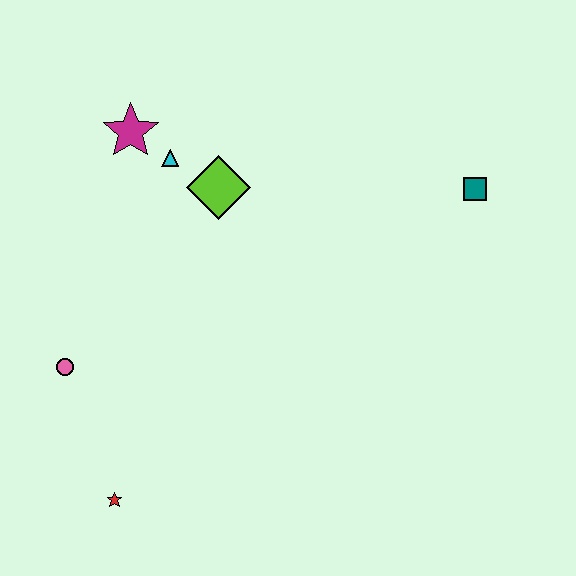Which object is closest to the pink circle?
The red star is closest to the pink circle.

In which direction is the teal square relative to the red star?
The teal square is to the right of the red star.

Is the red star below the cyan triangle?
Yes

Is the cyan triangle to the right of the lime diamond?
No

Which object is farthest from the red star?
The teal square is farthest from the red star.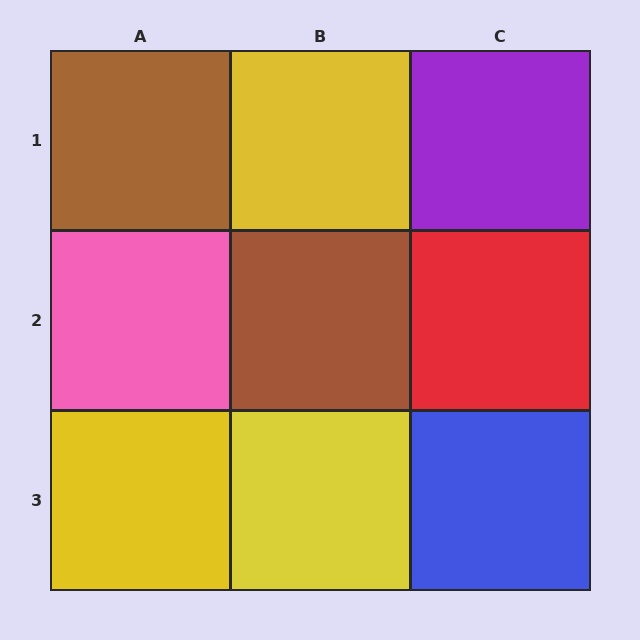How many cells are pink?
1 cell is pink.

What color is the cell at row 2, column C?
Red.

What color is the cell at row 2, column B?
Brown.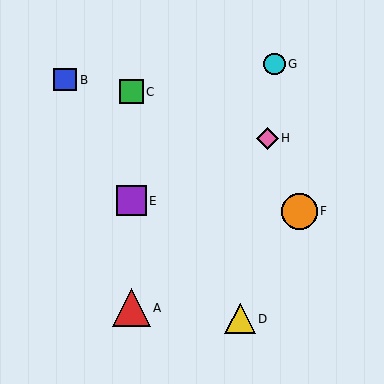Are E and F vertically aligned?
No, E is at x≈131 and F is at x≈300.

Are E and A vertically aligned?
Yes, both are at x≈131.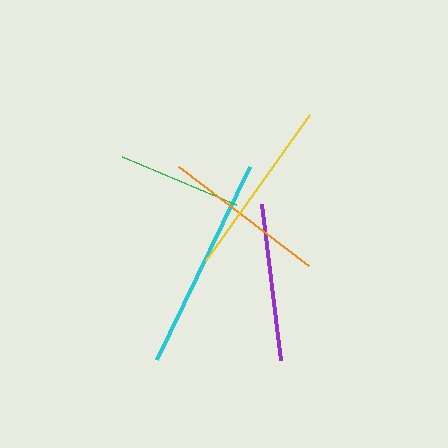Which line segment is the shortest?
The green line is the shortest at approximately 124 pixels.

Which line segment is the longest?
The cyan line is the longest at approximately 214 pixels.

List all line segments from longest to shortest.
From longest to shortest: cyan, yellow, orange, purple, green.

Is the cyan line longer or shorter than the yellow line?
The cyan line is longer than the yellow line.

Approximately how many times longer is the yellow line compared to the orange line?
The yellow line is approximately 1.1 times the length of the orange line.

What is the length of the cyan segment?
The cyan segment is approximately 214 pixels long.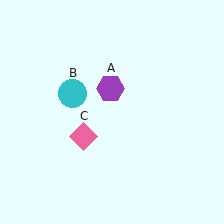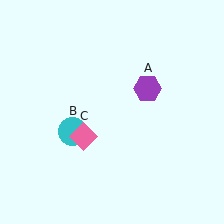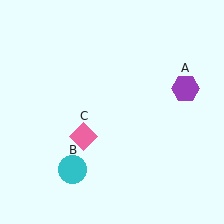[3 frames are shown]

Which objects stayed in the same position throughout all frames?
Pink diamond (object C) remained stationary.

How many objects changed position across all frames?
2 objects changed position: purple hexagon (object A), cyan circle (object B).